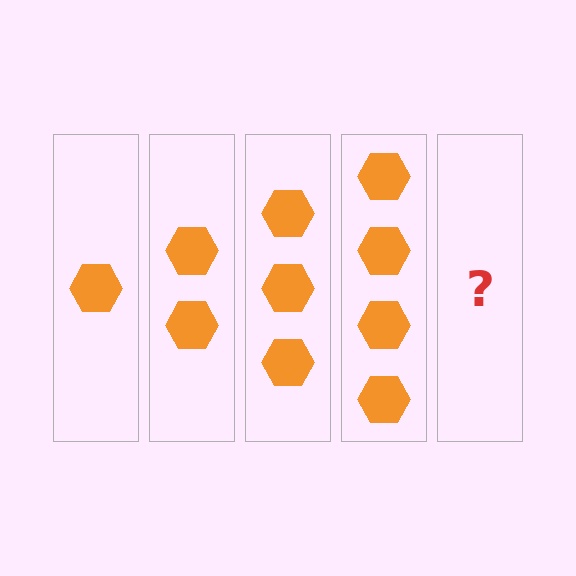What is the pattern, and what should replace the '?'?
The pattern is that each step adds one more hexagon. The '?' should be 5 hexagons.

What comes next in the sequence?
The next element should be 5 hexagons.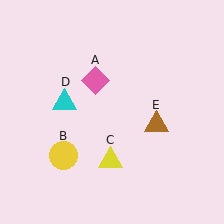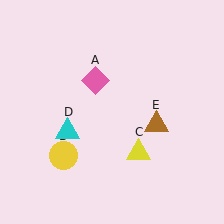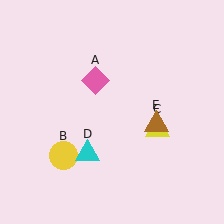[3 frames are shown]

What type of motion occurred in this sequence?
The yellow triangle (object C), cyan triangle (object D) rotated counterclockwise around the center of the scene.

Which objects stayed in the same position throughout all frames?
Pink diamond (object A) and yellow circle (object B) and brown triangle (object E) remained stationary.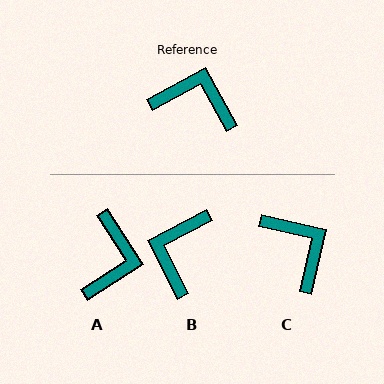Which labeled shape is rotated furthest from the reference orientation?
B, about 89 degrees away.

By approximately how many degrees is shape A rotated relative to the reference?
Approximately 86 degrees clockwise.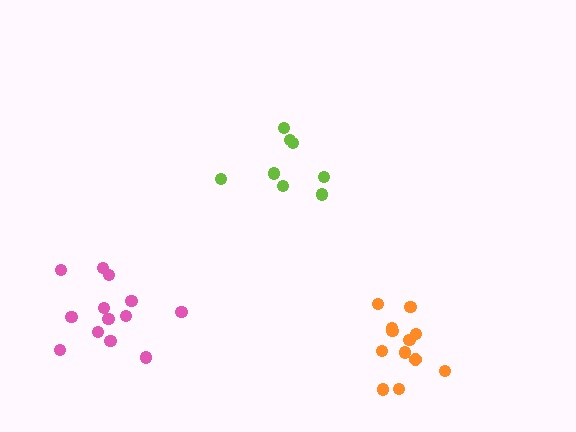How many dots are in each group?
Group 1: 8 dots, Group 2: 13 dots, Group 3: 12 dots (33 total).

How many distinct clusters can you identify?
There are 3 distinct clusters.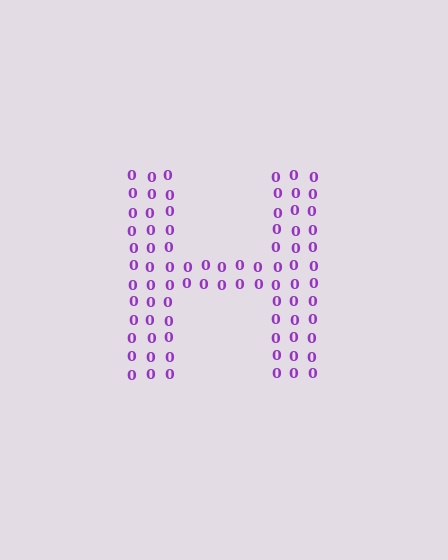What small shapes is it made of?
It is made of small digit 0's.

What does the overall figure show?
The overall figure shows the letter H.